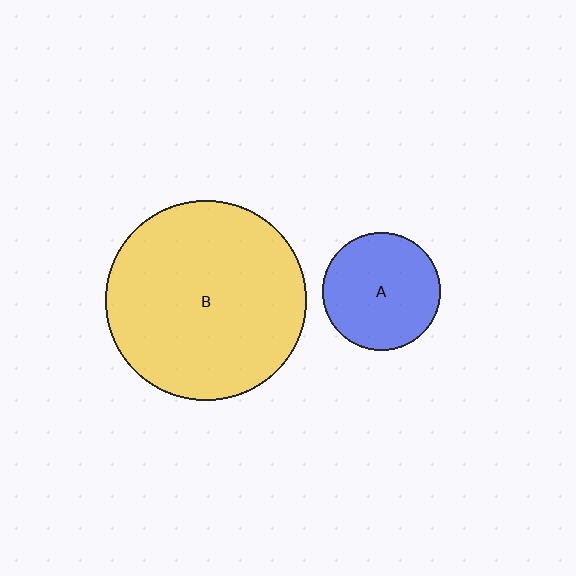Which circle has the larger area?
Circle B (yellow).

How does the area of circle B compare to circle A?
Approximately 2.9 times.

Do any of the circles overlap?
No, none of the circles overlap.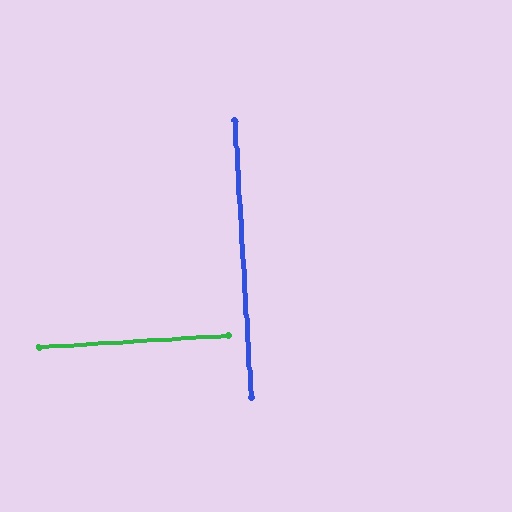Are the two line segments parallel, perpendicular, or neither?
Perpendicular — they meet at approximately 90°.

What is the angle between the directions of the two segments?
Approximately 90 degrees.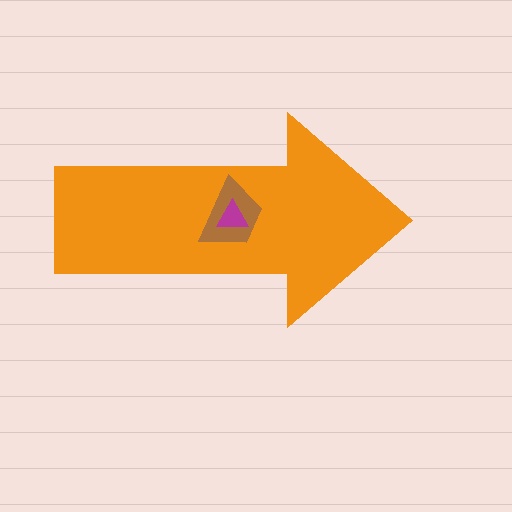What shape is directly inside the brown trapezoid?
The magenta triangle.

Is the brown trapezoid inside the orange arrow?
Yes.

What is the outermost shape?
The orange arrow.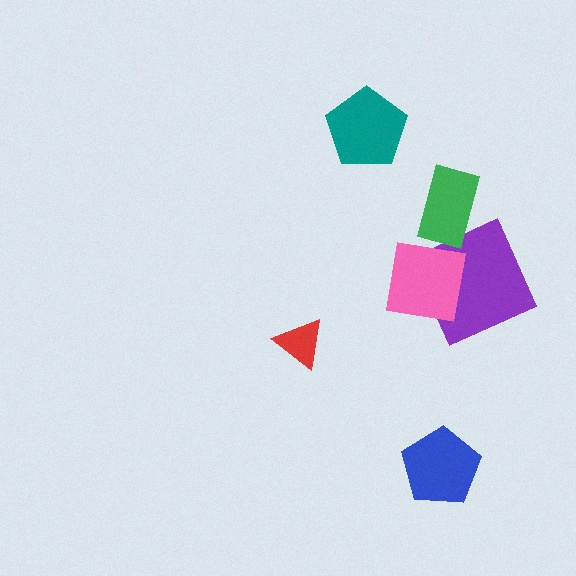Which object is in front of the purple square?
The pink square is in front of the purple square.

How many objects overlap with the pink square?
1 object overlaps with the pink square.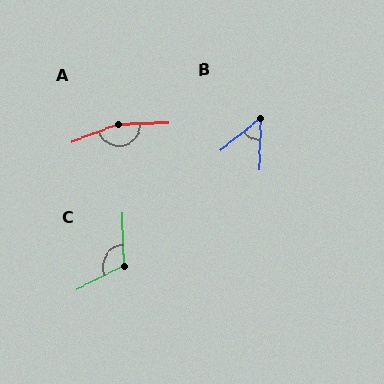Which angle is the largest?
A, at approximately 162 degrees.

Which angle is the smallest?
B, at approximately 49 degrees.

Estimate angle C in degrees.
Approximately 114 degrees.